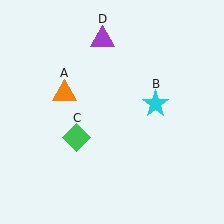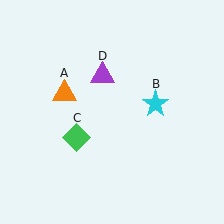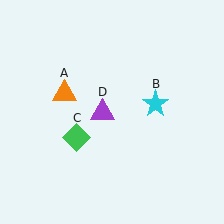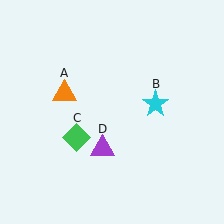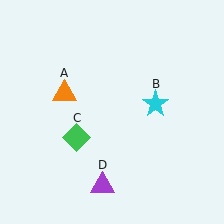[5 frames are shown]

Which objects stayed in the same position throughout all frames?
Orange triangle (object A) and cyan star (object B) and green diamond (object C) remained stationary.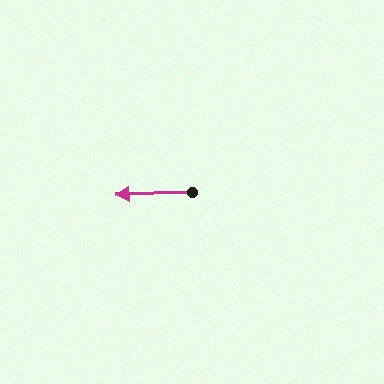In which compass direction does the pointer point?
West.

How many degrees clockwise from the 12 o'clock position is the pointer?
Approximately 268 degrees.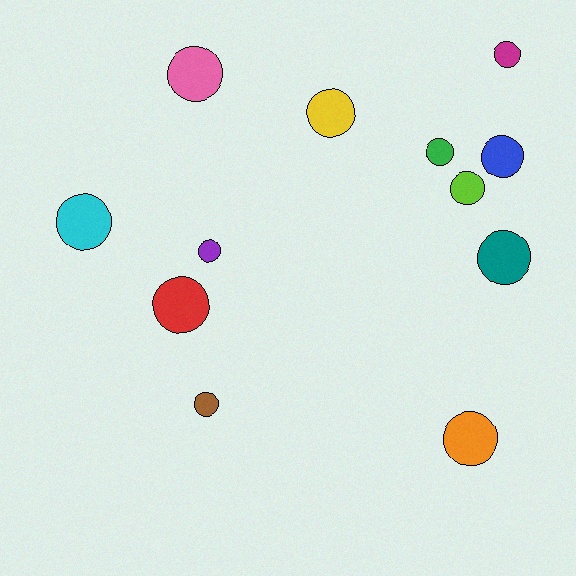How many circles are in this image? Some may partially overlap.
There are 12 circles.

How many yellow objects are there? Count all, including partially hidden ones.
There is 1 yellow object.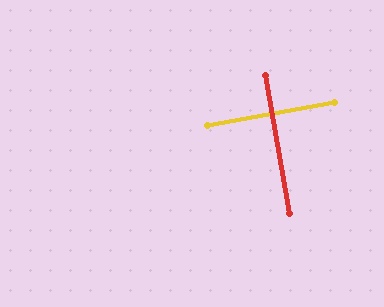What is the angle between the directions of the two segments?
Approximately 90 degrees.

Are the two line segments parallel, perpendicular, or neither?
Perpendicular — they meet at approximately 90°.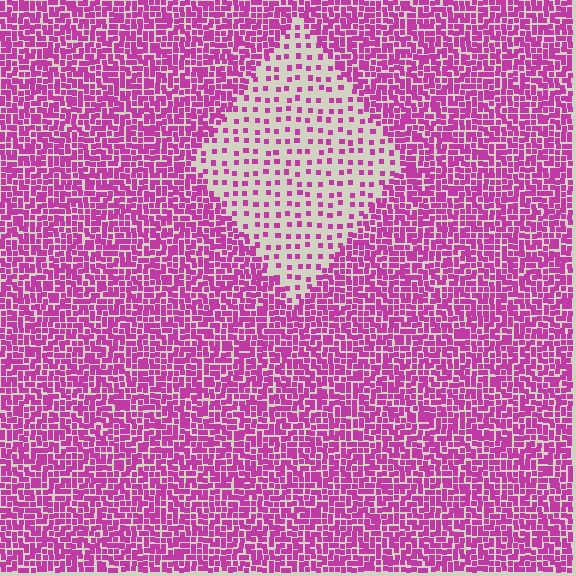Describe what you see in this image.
The image contains small magenta elements arranged at two different densities. A diamond-shaped region is visible where the elements are less densely packed than the surrounding area.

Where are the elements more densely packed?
The elements are more densely packed outside the diamond boundary.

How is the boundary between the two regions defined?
The boundary is defined by a change in element density (approximately 3.1x ratio). All elements are the same color, size, and shape.